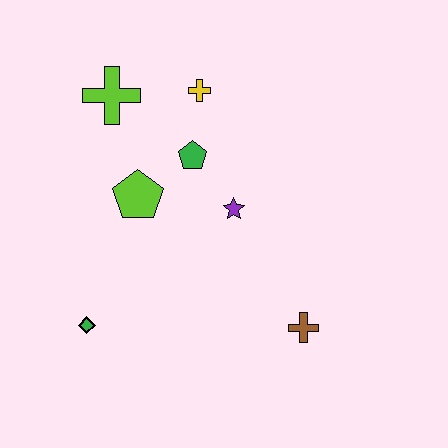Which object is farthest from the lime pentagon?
The brown cross is farthest from the lime pentagon.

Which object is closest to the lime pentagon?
The green pentagon is closest to the lime pentagon.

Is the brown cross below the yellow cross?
Yes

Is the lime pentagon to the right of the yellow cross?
No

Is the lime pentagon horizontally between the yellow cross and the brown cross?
No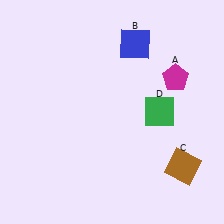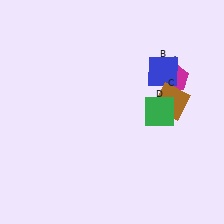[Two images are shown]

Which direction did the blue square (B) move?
The blue square (B) moved right.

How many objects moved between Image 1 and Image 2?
2 objects moved between the two images.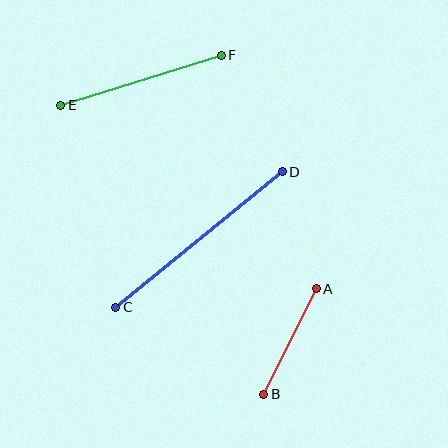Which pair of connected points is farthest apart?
Points C and D are farthest apart.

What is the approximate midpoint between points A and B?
The midpoint is at approximately (290, 341) pixels.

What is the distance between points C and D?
The distance is approximately 215 pixels.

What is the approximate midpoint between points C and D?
The midpoint is at approximately (199, 240) pixels.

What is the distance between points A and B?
The distance is approximately 118 pixels.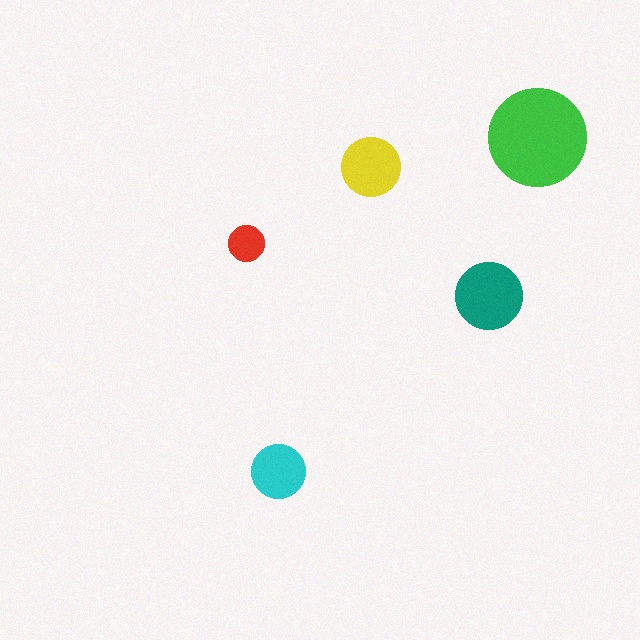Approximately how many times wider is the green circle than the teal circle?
About 1.5 times wider.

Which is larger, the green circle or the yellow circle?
The green one.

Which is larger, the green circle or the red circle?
The green one.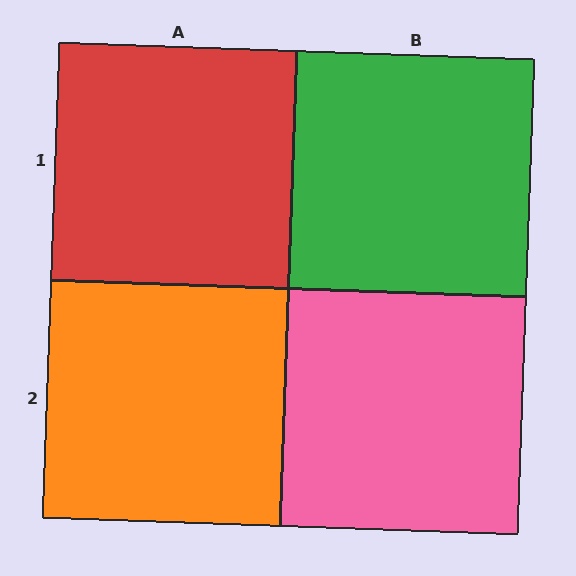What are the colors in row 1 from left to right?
Red, green.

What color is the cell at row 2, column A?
Orange.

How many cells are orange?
1 cell is orange.